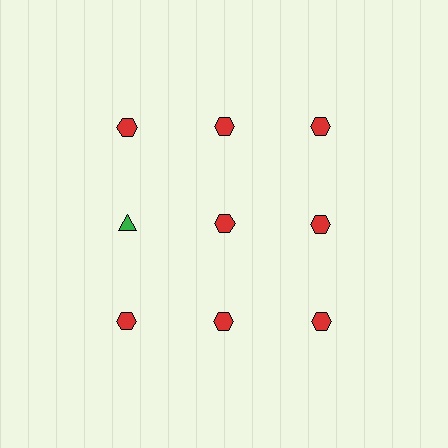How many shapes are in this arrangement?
There are 9 shapes arranged in a grid pattern.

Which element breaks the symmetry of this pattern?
The green triangle in the second row, leftmost column breaks the symmetry. All other shapes are red hexagons.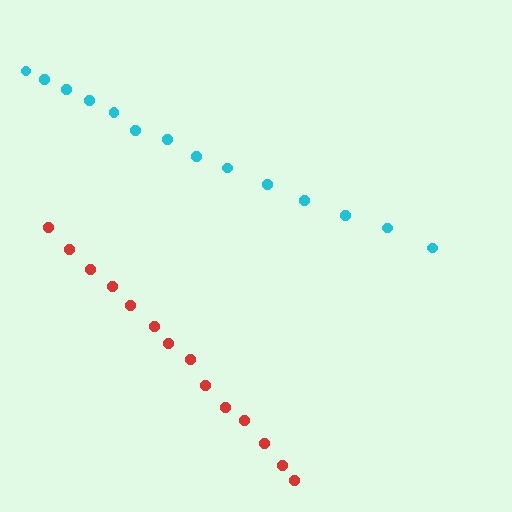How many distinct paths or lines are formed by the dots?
There are 2 distinct paths.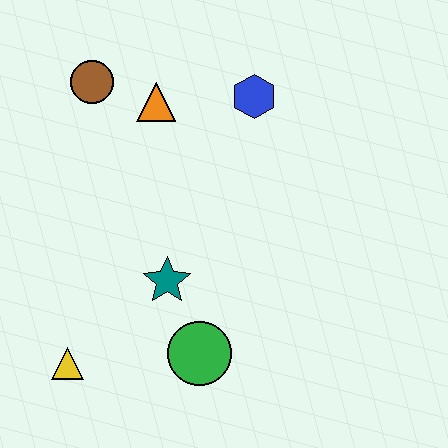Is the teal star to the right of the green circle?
No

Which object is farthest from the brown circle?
The green circle is farthest from the brown circle.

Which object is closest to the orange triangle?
The brown circle is closest to the orange triangle.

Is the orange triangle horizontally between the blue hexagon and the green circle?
No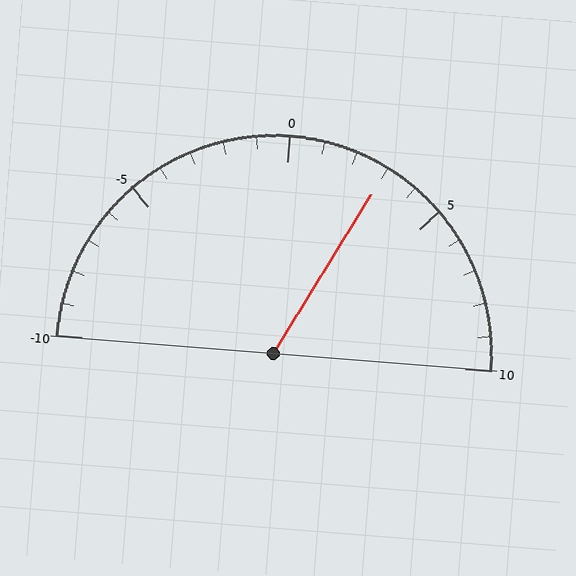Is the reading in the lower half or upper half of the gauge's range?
The reading is in the upper half of the range (-10 to 10).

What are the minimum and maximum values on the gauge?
The gauge ranges from -10 to 10.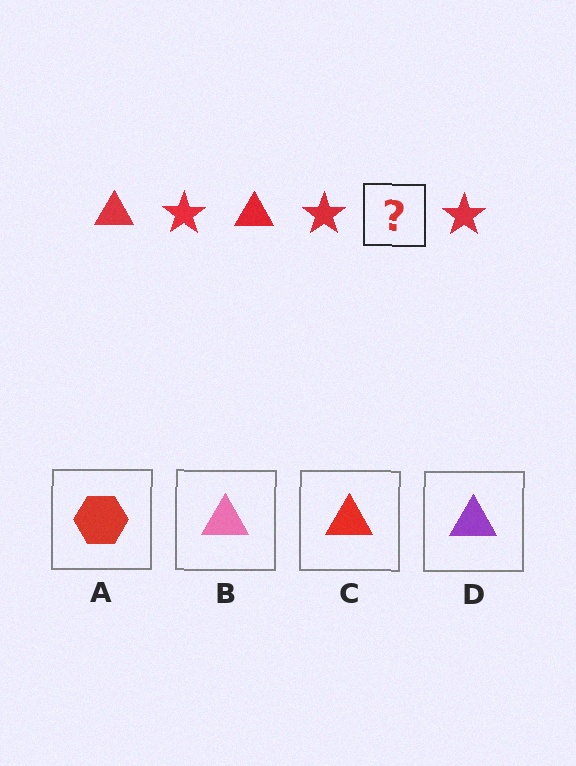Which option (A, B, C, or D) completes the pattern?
C.